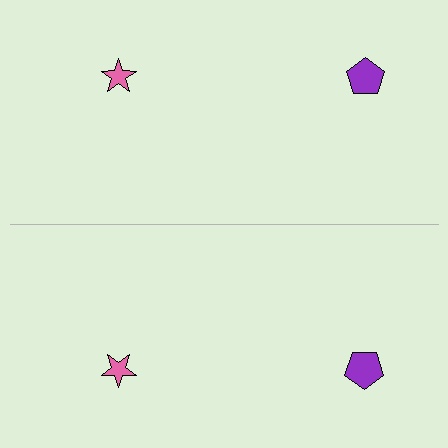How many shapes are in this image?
There are 4 shapes in this image.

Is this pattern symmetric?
Yes, this pattern has bilateral (reflection) symmetry.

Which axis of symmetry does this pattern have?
The pattern has a horizontal axis of symmetry running through the center of the image.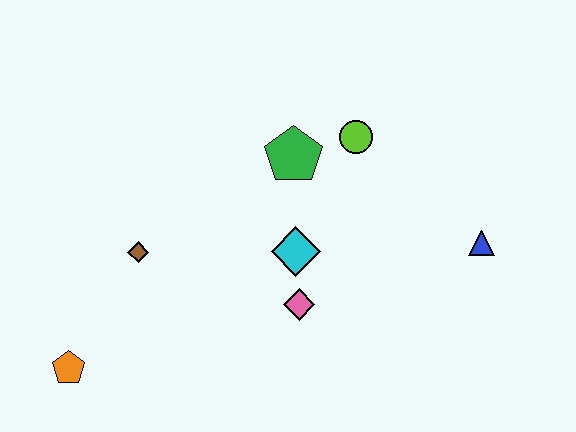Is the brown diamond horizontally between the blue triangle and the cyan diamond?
No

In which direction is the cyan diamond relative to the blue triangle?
The cyan diamond is to the left of the blue triangle.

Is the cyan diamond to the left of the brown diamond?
No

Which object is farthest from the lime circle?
The orange pentagon is farthest from the lime circle.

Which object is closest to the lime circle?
The green pentagon is closest to the lime circle.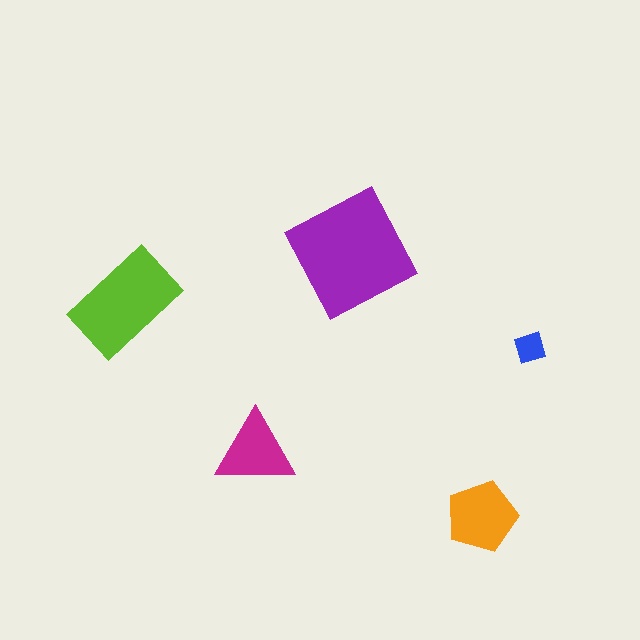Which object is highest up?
The purple square is topmost.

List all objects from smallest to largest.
The blue diamond, the magenta triangle, the orange pentagon, the lime rectangle, the purple square.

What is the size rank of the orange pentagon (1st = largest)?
3rd.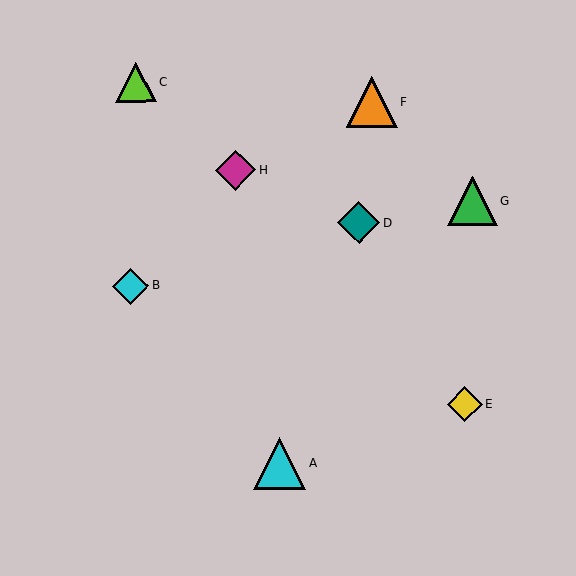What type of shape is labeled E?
Shape E is a yellow diamond.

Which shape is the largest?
The cyan triangle (labeled A) is the largest.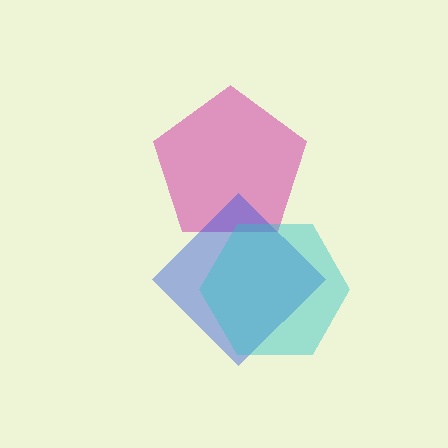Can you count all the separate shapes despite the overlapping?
Yes, there are 3 separate shapes.